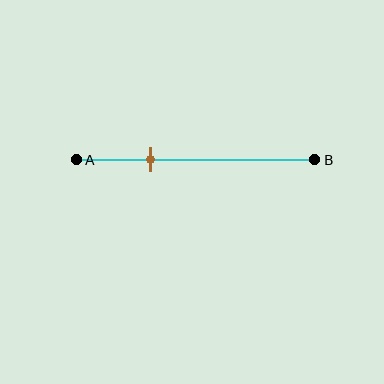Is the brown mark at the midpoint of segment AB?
No, the mark is at about 30% from A, not at the 50% midpoint.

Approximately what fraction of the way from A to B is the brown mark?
The brown mark is approximately 30% of the way from A to B.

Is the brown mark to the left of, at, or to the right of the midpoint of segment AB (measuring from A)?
The brown mark is to the left of the midpoint of segment AB.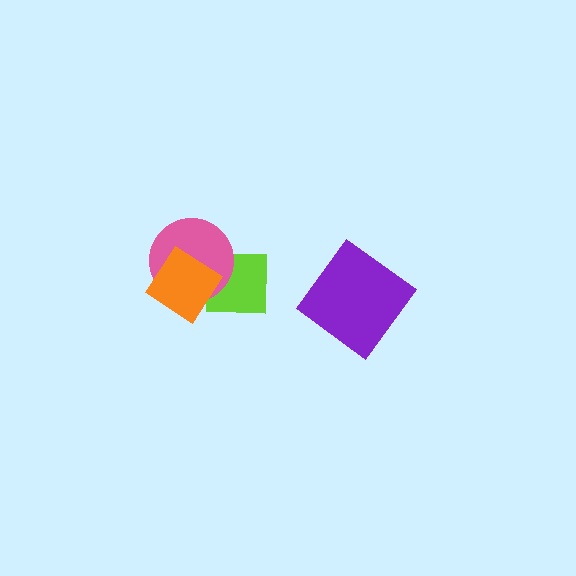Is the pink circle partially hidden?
Yes, it is partially covered by another shape.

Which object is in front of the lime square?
The pink circle is in front of the lime square.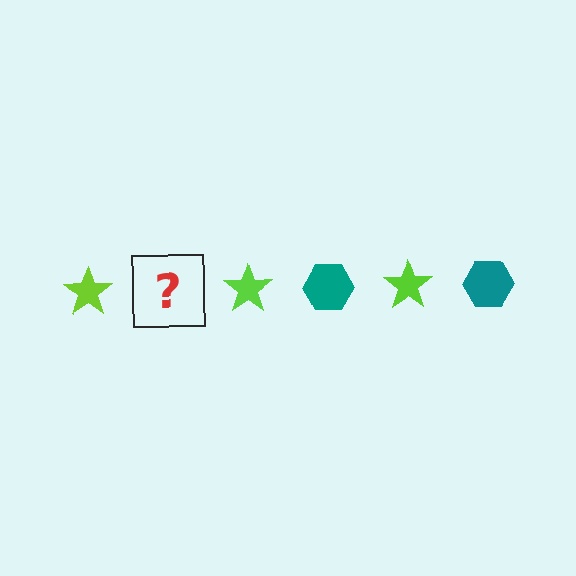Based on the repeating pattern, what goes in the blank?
The blank should be a teal hexagon.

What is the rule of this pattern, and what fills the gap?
The rule is that the pattern alternates between lime star and teal hexagon. The gap should be filled with a teal hexagon.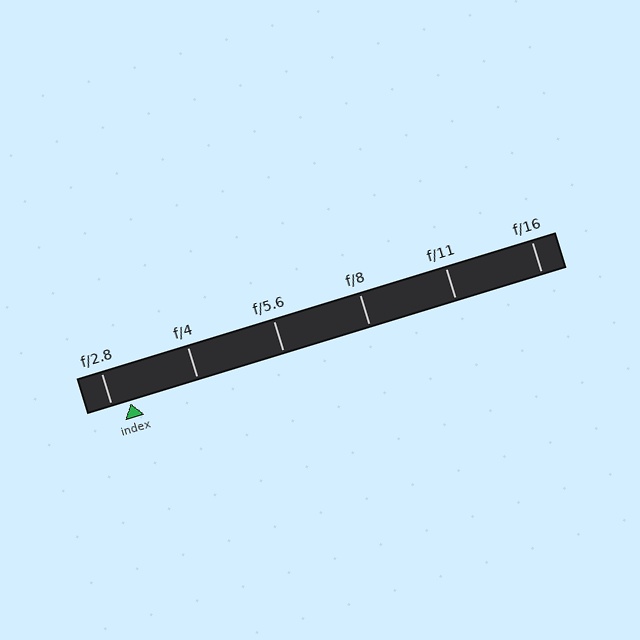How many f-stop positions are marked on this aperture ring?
There are 6 f-stop positions marked.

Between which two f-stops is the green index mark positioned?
The index mark is between f/2.8 and f/4.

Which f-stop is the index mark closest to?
The index mark is closest to f/2.8.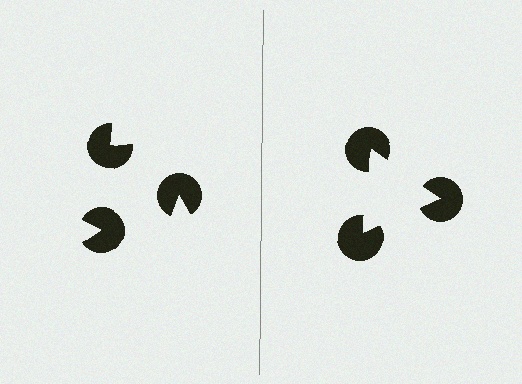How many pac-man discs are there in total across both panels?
6 — 3 on each side.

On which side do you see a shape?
An illusory triangle appears on the right side. On the left side the wedge cuts are rotated, so no coherent shape forms.